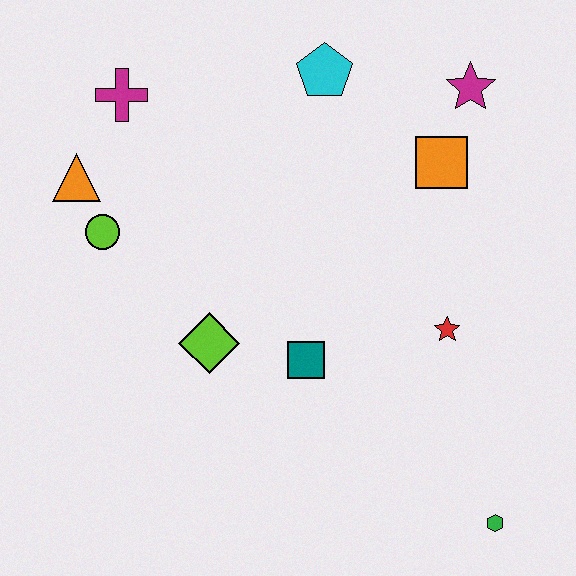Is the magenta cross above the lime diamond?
Yes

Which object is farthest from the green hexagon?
The magenta cross is farthest from the green hexagon.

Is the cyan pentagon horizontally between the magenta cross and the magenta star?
Yes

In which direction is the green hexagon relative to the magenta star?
The green hexagon is below the magenta star.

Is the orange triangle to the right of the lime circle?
No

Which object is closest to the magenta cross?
The orange triangle is closest to the magenta cross.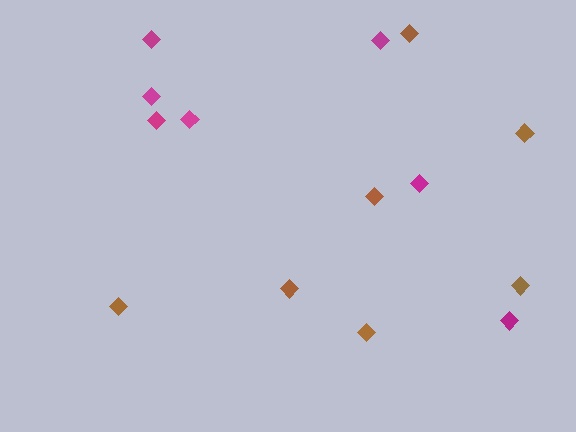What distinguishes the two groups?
There are 2 groups: one group of brown diamonds (7) and one group of magenta diamonds (7).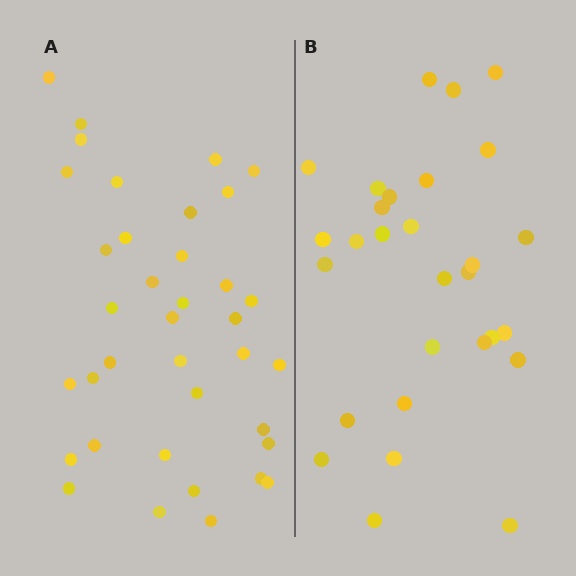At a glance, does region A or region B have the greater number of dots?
Region A (the left region) has more dots.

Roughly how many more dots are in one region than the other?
Region A has roughly 8 or so more dots than region B.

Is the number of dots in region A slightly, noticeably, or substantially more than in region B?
Region A has noticeably more, but not dramatically so. The ratio is roughly 1.3 to 1.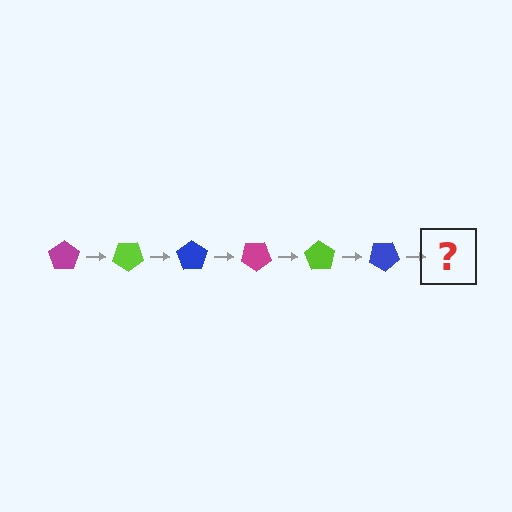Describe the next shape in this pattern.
It should be a magenta pentagon, rotated 210 degrees from the start.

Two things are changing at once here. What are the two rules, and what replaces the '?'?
The two rules are that it rotates 35 degrees each step and the color cycles through magenta, lime, and blue. The '?' should be a magenta pentagon, rotated 210 degrees from the start.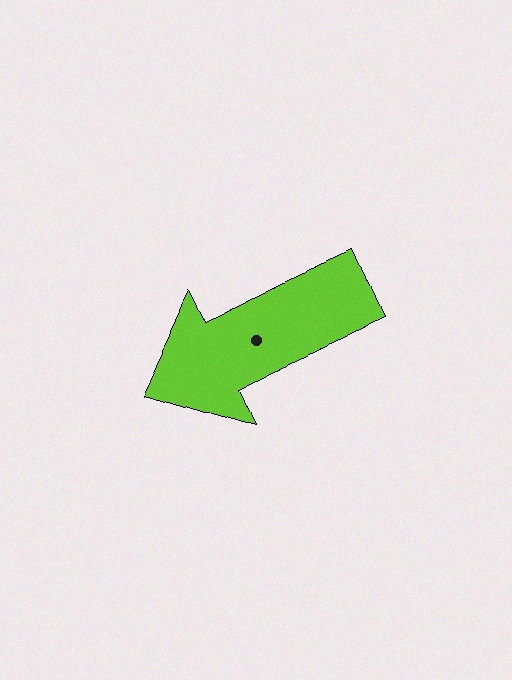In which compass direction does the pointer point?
Southwest.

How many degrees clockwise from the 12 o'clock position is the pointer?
Approximately 246 degrees.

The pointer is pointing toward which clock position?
Roughly 8 o'clock.